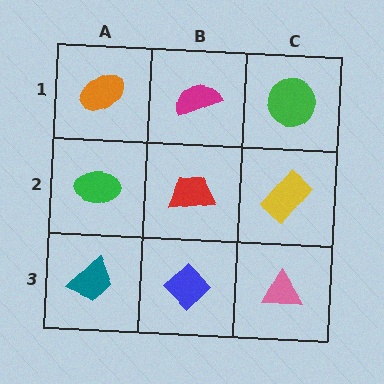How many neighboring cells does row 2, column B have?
4.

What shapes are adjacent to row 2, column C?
A green circle (row 1, column C), a pink triangle (row 3, column C), a red trapezoid (row 2, column B).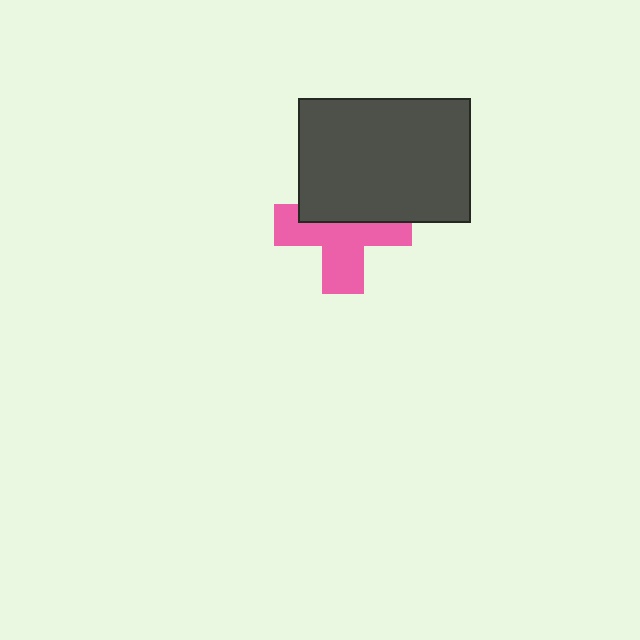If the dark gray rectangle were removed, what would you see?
You would see the complete pink cross.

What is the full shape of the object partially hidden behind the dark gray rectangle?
The partially hidden object is a pink cross.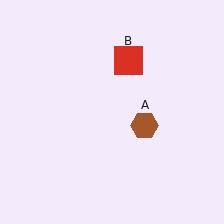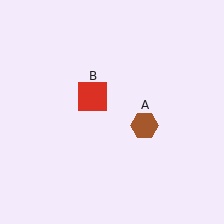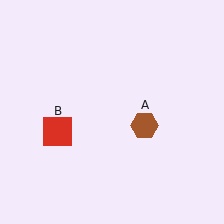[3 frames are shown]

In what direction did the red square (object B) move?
The red square (object B) moved down and to the left.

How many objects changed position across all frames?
1 object changed position: red square (object B).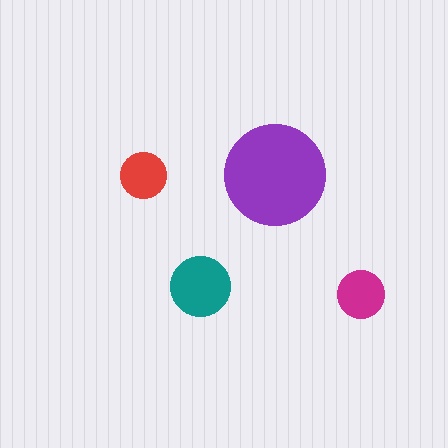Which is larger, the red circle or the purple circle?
The purple one.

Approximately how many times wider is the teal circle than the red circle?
About 1.5 times wider.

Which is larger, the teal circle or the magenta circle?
The teal one.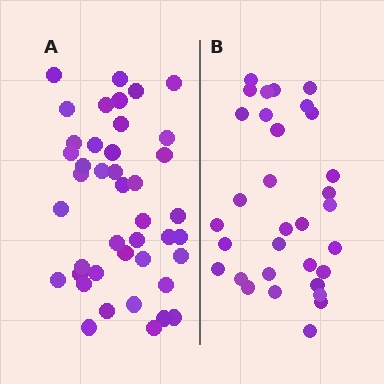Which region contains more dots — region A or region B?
Region A (the left region) has more dots.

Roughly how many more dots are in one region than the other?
Region A has roughly 10 or so more dots than region B.